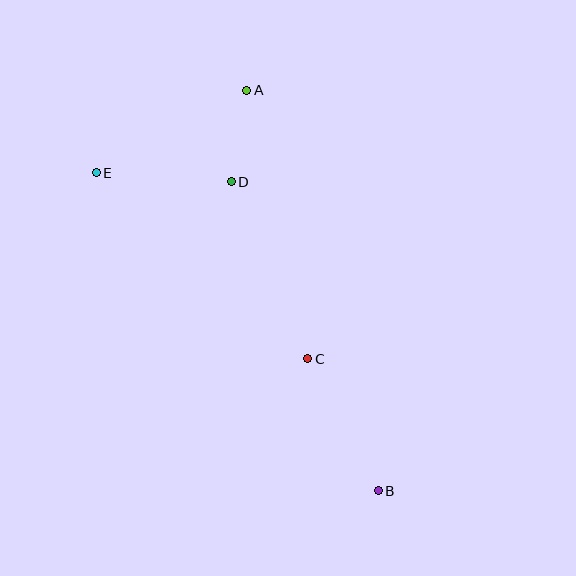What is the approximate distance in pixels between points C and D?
The distance between C and D is approximately 193 pixels.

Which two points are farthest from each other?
Points B and E are farthest from each other.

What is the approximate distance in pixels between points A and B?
The distance between A and B is approximately 421 pixels.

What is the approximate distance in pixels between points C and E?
The distance between C and E is approximately 282 pixels.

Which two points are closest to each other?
Points A and D are closest to each other.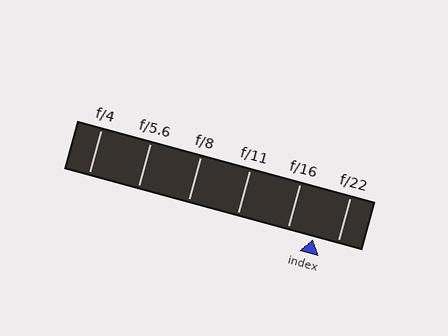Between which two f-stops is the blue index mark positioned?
The index mark is between f/16 and f/22.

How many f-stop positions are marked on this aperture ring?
There are 6 f-stop positions marked.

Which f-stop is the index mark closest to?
The index mark is closest to f/22.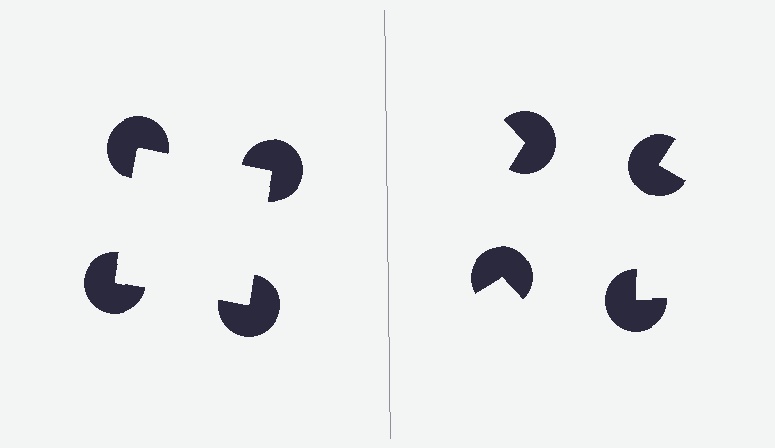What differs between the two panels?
The pac-man discs are positioned identically on both sides; only the wedge orientations differ. On the left they align to a square; on the right they are misaligned.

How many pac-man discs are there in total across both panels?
8 — 4 on each side.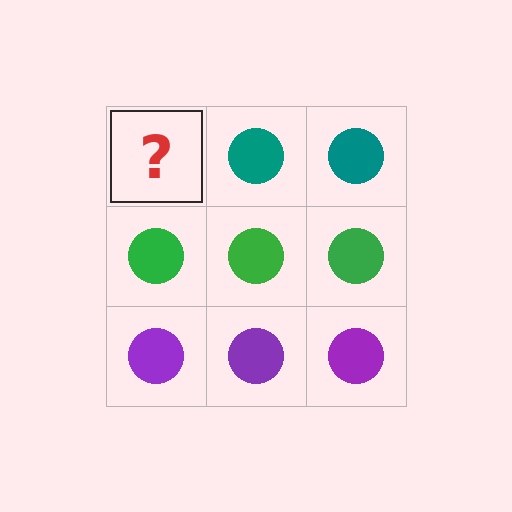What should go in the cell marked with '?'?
The missing cell should contain a teal circle.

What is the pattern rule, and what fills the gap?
The rule is that each row has a consistent color. The gap should be filled with a teal circle.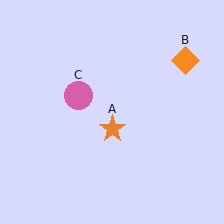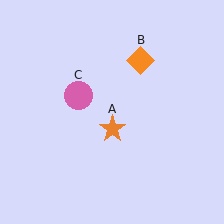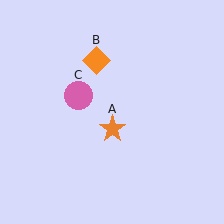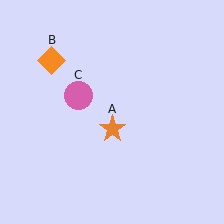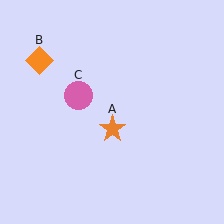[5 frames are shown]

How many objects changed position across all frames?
1 object changed position: orange diamond (object B).